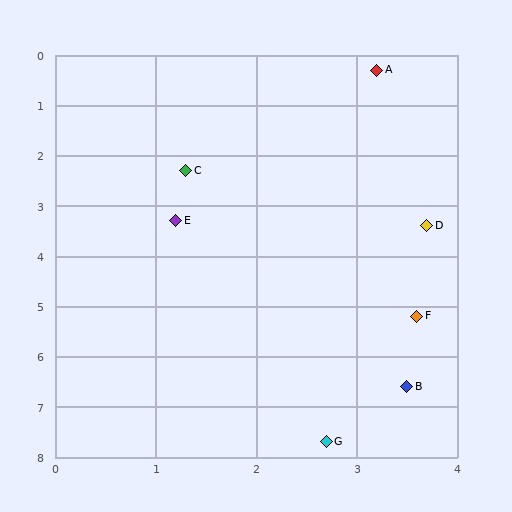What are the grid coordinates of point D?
Point D is at approximately (3.7, 3.4).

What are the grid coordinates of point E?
Point E is at approximately (1.2, 3.3).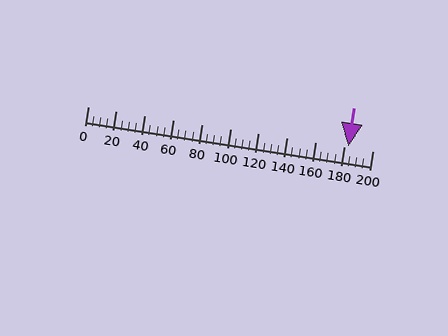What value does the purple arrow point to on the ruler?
The purple arrow points to approximately 183.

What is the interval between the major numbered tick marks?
The major tick marks are spaced 20 units apart.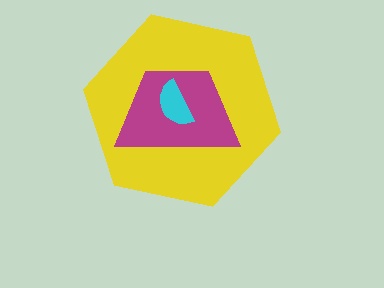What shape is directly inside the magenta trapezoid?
The cyan semicircle.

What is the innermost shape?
The cyan semicircle.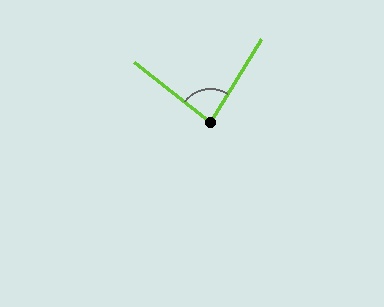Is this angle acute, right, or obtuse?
It is acute.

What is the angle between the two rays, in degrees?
Approximately 84 degrees.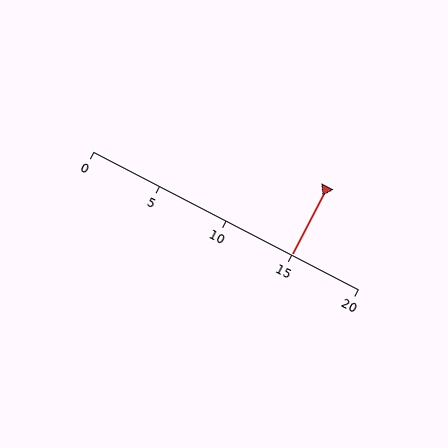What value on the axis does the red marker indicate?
The marker indicates approximately 15.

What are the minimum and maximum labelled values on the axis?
The axis runs from 0 to 20.